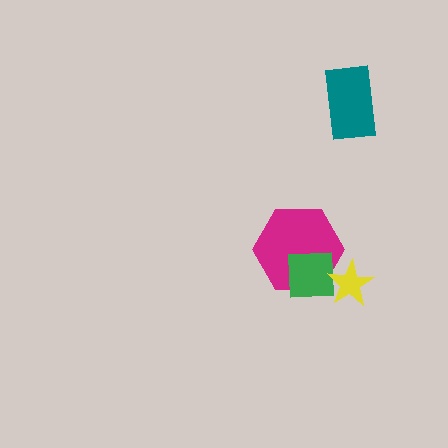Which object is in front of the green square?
The yellow star is in front of the green square.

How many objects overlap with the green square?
2 objects overlap with the green square.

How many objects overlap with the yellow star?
2 objects overlap with the yellow star.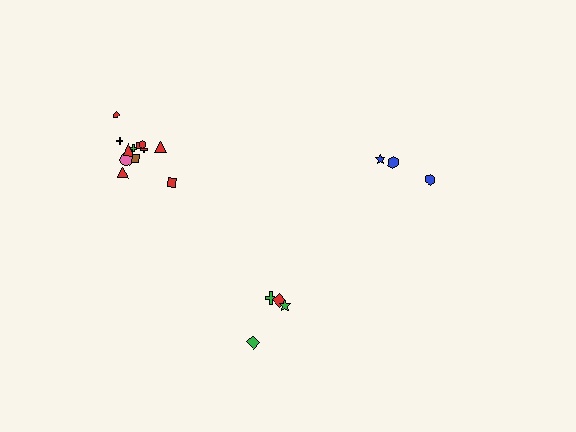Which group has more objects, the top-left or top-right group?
The top-left group.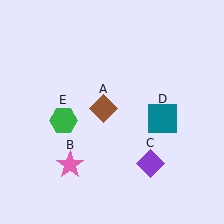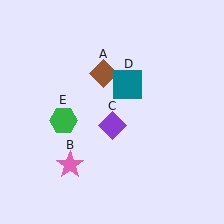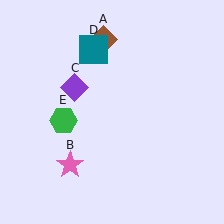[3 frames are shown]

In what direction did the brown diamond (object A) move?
The brown diamond (object A) moved up.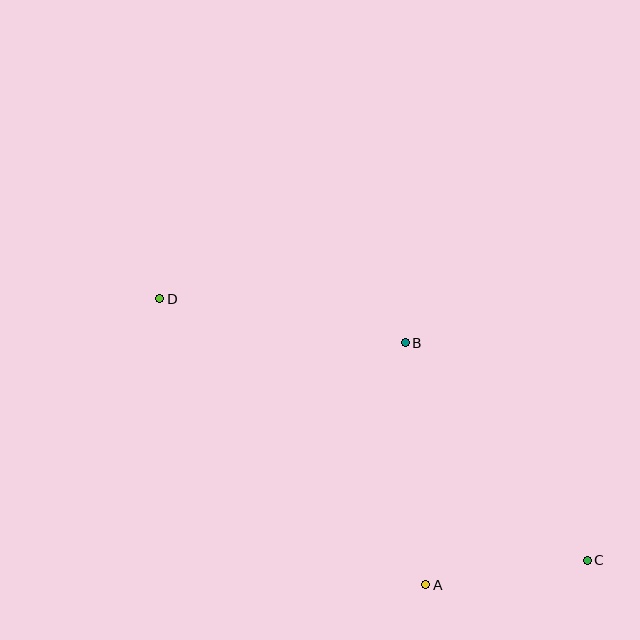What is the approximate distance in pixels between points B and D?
The distance between B and D is approximately 249 pixels.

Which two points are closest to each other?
Points A and C are closest to each other.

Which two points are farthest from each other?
Points C and D are farthest from each other.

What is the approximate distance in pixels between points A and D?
The distance between A and D is approximately 391 pixels.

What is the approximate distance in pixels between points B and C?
The distance between B and C is approximately 284 pixels.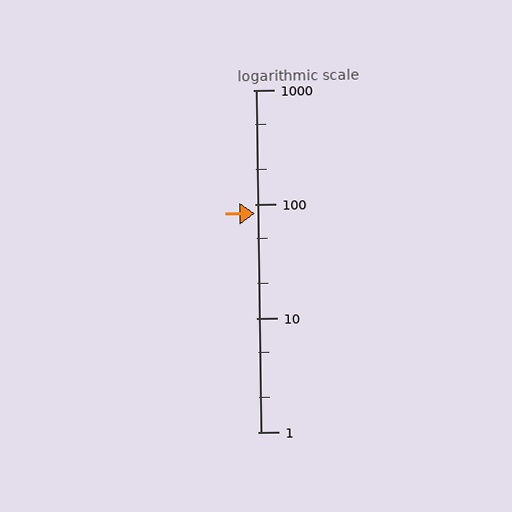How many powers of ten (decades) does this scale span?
The scale spans 3 decades, from 1 to 1000.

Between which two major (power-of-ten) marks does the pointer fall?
The pointer is between 10 and 100.